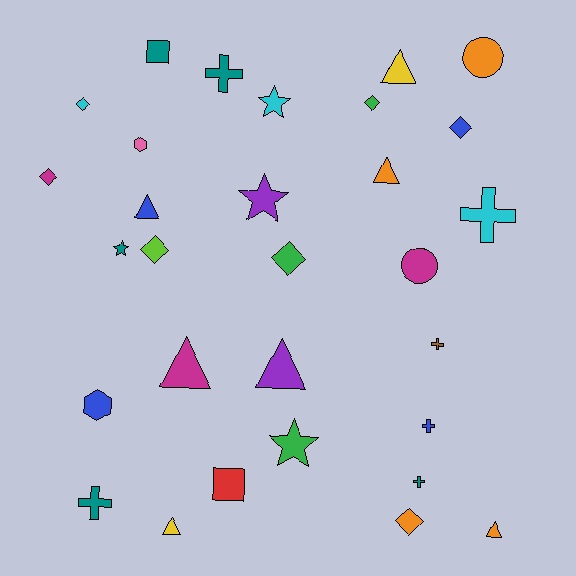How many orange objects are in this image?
There are 4 orange objects.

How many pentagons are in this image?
There are no pentagons.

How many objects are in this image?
There are 30 objects.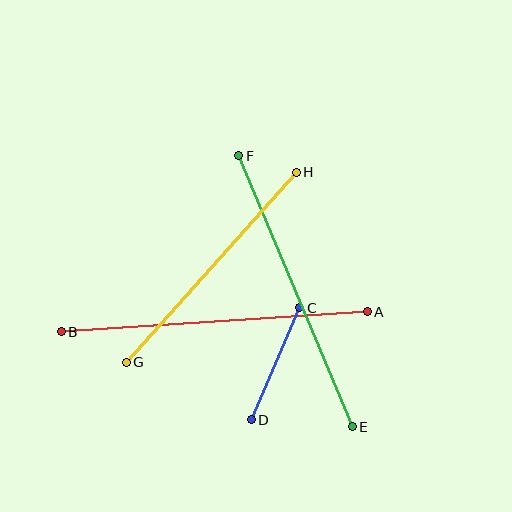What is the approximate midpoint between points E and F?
The midpoint is at approximately (296, 291) pixels.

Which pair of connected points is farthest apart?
Points A and B are farthest apart.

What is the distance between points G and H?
The distance is approximately 255 pixels.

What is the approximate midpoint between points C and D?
The midpoint is at approximately (276, 364) pixels.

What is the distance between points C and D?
The distance is approximately 122 pixels.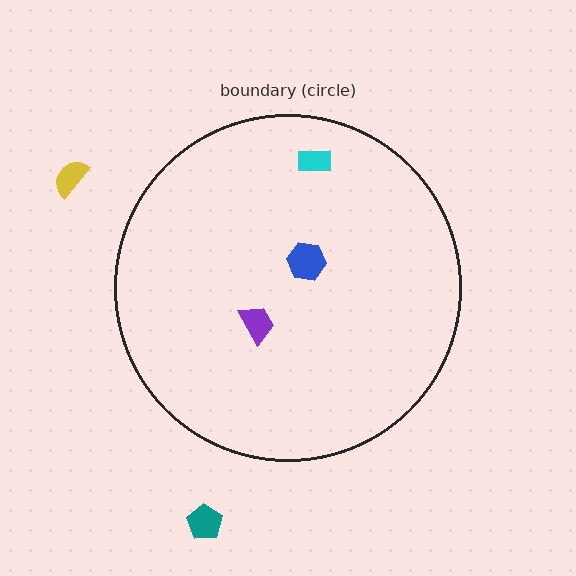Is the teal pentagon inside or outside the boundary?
Outside.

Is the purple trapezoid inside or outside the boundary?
Inside.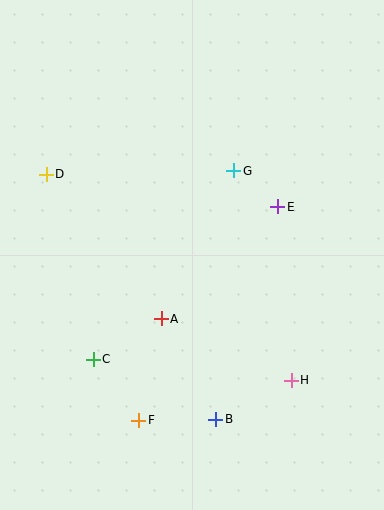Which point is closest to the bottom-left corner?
Point F is closest to the bottom-left corner.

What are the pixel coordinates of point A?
Point A is at (161, 319).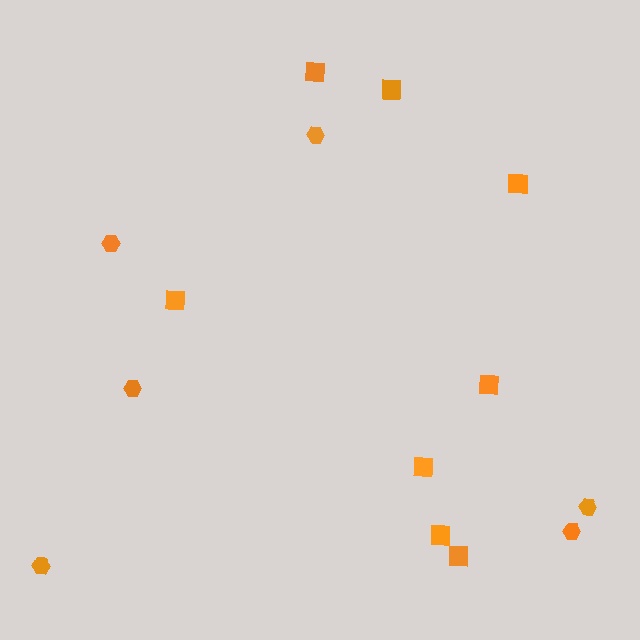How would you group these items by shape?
There are 2 groups: one group of squares (8) and one group of hexagons (6).